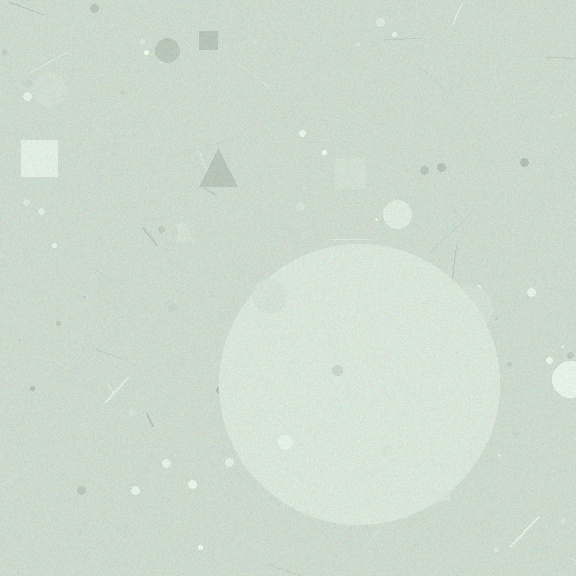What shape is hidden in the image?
A circle is hidden in the image.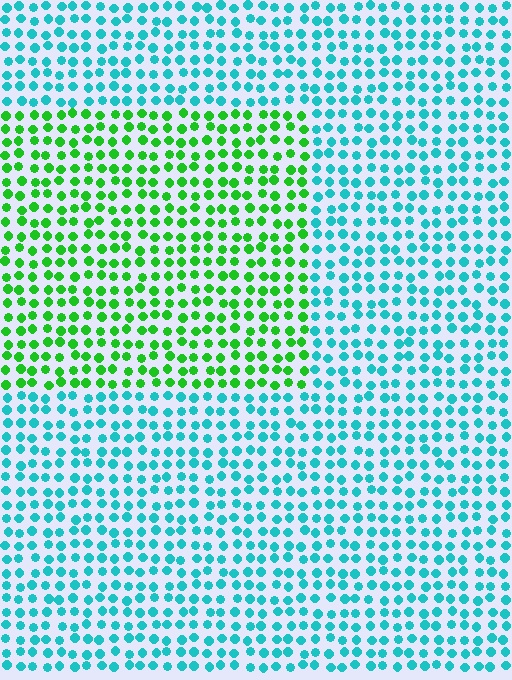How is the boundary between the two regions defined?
The boundary is defined purely by a slight shift in hue (about 58 degrees). Spacing, size, and orientation are identical on both sides.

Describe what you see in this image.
The image is filled with small cyan elements in a uniform arrangement. A rectangle-shaped region is visible where the elements are tinted to a slightly different hue, forming a subtle color boundary.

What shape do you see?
I see a rectangle.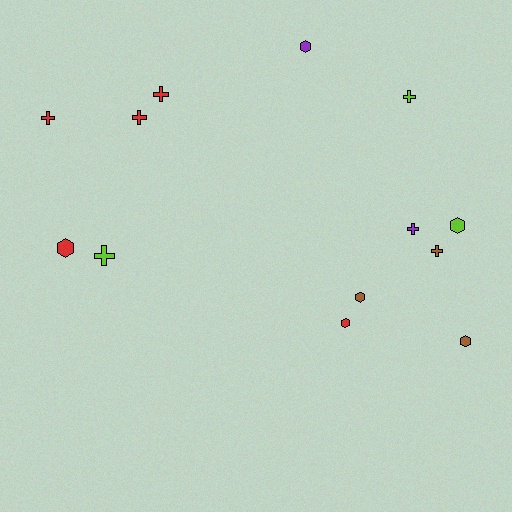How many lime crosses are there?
There are 2 lime crosses.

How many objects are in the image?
There are 13 objects.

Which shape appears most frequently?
Cross, with 7 objects.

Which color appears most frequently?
Red, with 5 objects.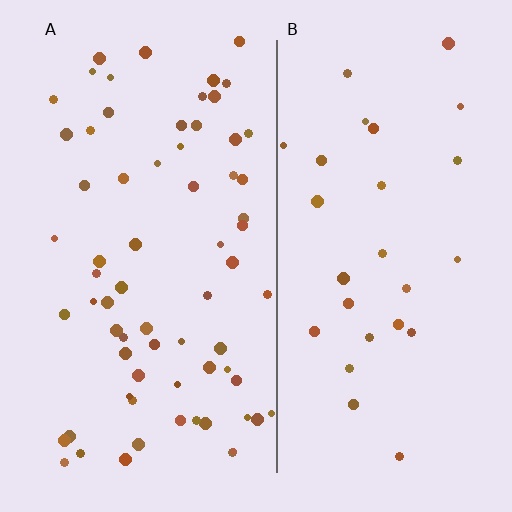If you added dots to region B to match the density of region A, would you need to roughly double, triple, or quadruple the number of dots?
Approximately double.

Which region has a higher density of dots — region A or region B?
A (the left).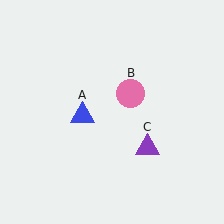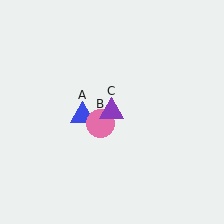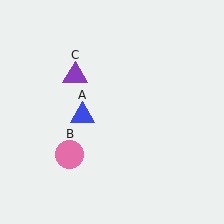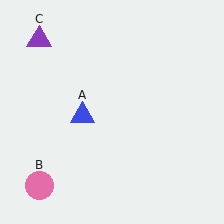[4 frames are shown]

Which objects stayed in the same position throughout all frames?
Blue triangle (object A) remained stationary.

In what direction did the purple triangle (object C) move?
The purple triangle (object C) moved up and to the left.